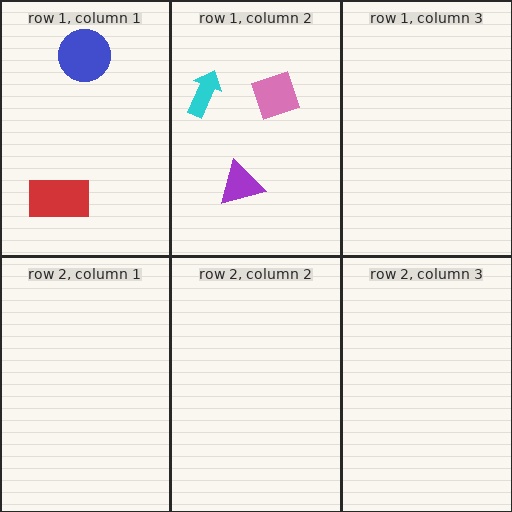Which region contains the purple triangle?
The row 1, column 2 region.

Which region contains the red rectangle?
The row 1, column 1 region.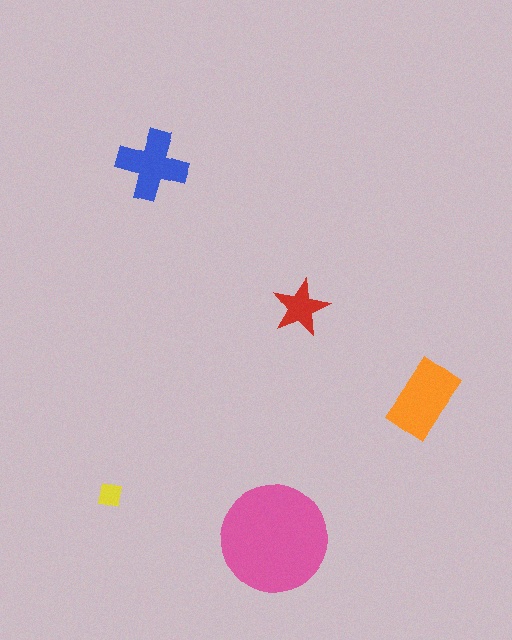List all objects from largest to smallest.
The pink circle, the orange rectangle, the blue cross, the red star, the yellow square.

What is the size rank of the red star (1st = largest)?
4th.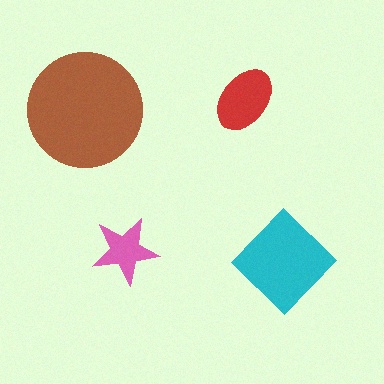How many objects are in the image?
There are 4 objects in the image.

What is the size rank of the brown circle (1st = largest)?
1st.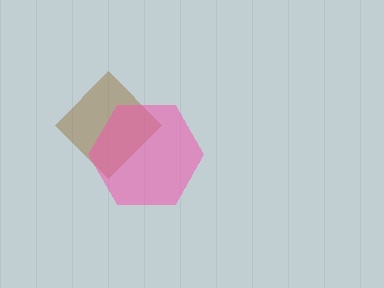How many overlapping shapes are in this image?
There are 2 overlapping shapes in the image.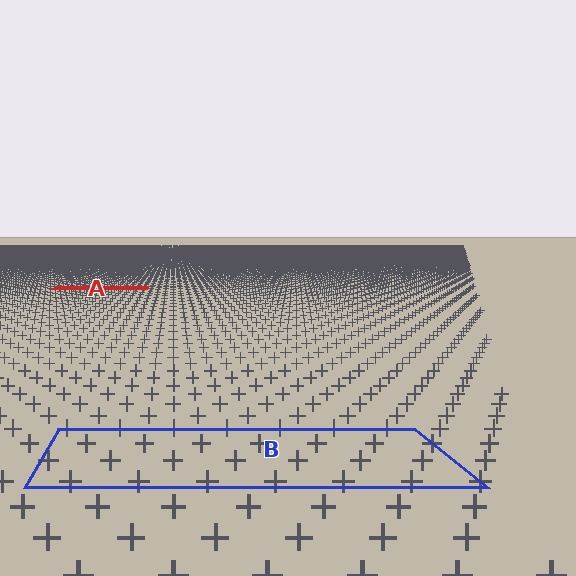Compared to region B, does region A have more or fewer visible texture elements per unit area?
Region A has more texture elements per unit area — they are packed more densely because it is farther away.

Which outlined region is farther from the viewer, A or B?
Region A is farther from the viewer — the texture elements inside it appear smaller and more densely packed.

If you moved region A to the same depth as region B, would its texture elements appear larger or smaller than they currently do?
They would appear larger. At a closer depth, the same texture elements are projected at a bigger on-screen size.